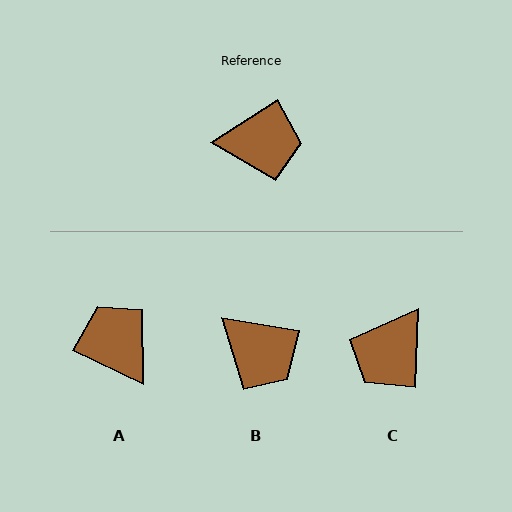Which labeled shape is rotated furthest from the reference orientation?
C, about 125 degrees away.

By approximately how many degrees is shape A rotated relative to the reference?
Approximately 121 degrees counter-clockwise.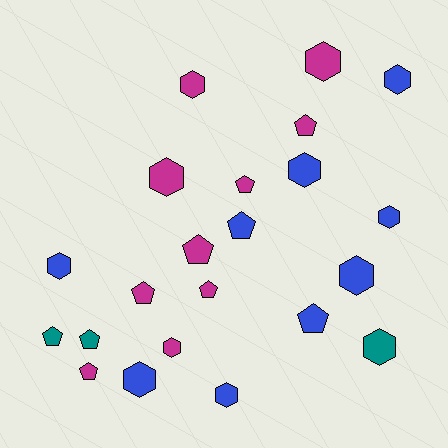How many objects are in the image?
There are 22 objects.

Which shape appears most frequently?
Hexagon, with 12 objects.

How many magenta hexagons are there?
There are 4 magenta hexagons.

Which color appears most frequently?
Magenta, with 10 objects.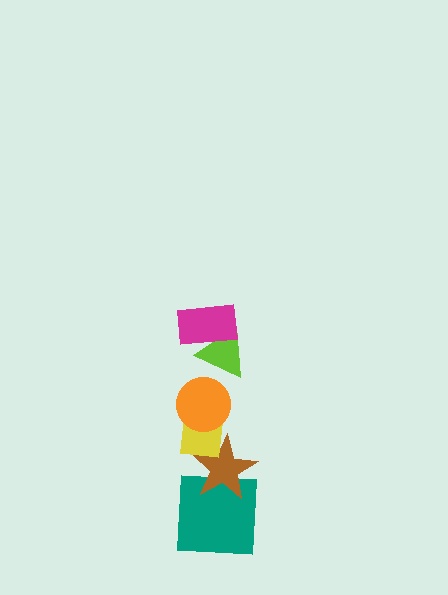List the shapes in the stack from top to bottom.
From top to bottom: the magenta rectangle, the lime triangle, the orange circle, the yellow rectangle, the brown star, the teal square.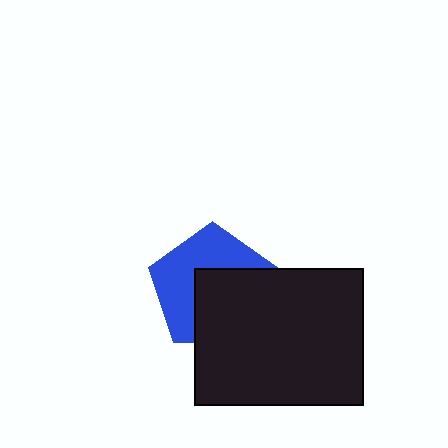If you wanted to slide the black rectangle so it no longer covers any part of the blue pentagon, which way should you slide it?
Slide it toward the lower-right — that is the most direct way to separate the two shapes.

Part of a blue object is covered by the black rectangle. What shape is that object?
It is a pentagon.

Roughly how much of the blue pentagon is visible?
About half of it is visible (roughly 50%).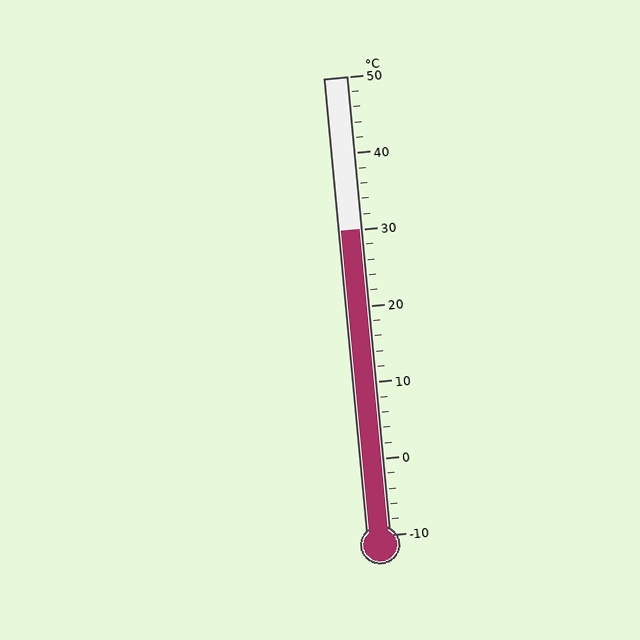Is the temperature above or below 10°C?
The temperature is above 10°C.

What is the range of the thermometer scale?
The thermometer scale ranges from -10°C to 50°C.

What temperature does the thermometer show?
The thermometer shows approximately 30°C.